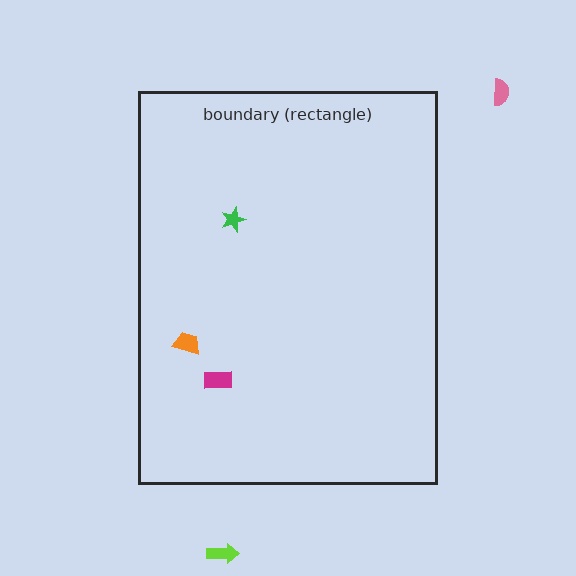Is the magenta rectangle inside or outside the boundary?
Inside.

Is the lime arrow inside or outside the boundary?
Outside.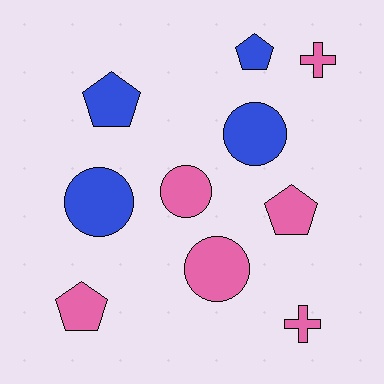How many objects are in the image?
There are 10 objects.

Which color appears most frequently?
Pink, with 6 objects.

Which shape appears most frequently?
Circle, with 4 objects.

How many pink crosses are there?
There are 2 pink crosses.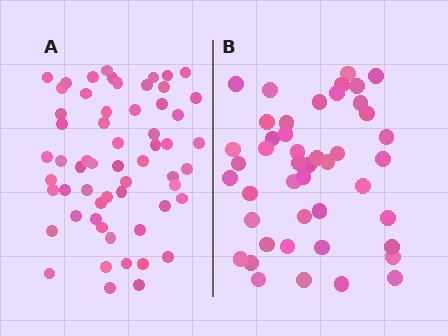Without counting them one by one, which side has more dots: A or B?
Region A (the left region) has more dots.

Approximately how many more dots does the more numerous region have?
Region A has approximately 15 more dots than region B.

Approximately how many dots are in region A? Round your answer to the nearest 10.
About 60 dots. (The exact count is 59, which rounds to 60.)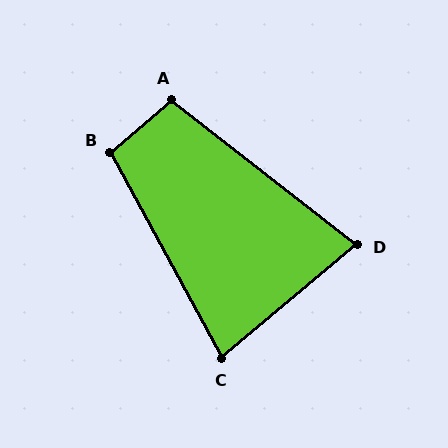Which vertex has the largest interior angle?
B, at approximately 102 degrees.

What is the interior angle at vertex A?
Approximately 102 degrees (obtuse).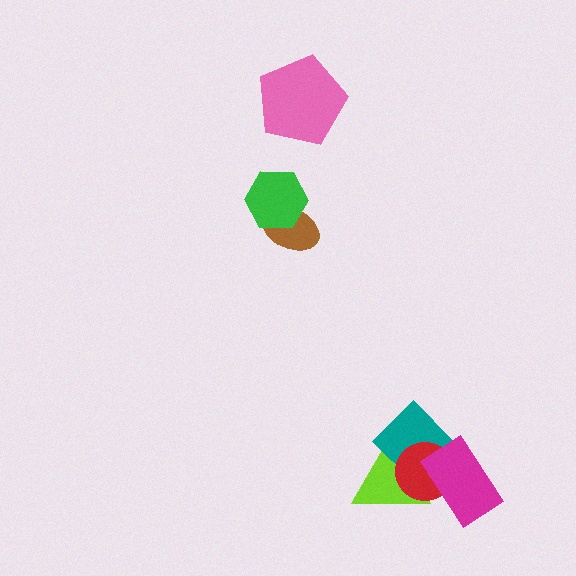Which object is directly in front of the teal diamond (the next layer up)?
The red circle is directly in front of the teal diamond.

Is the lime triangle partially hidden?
Yes, it is partially covered by another shape.